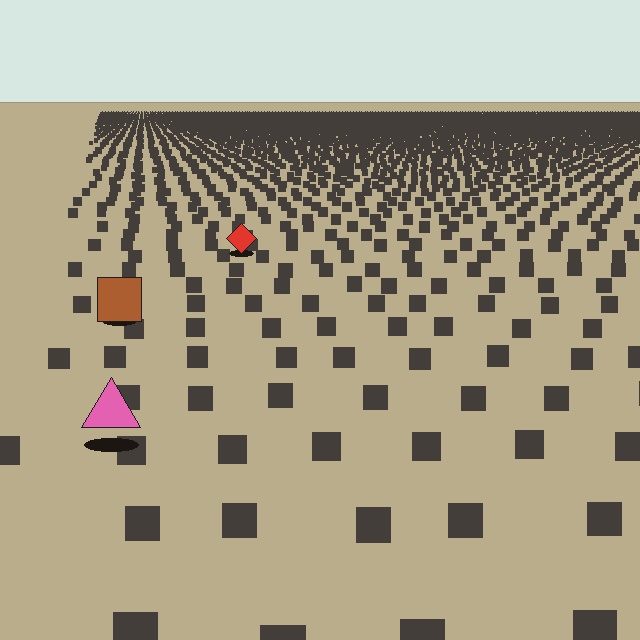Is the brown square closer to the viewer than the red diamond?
Yes. The brown square is closer — you can tell from the texture gradient: the ground texture is coarser near it.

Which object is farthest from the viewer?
The red diamond is farthest from the viewer. It appears smaller and the ground texture around it is denser.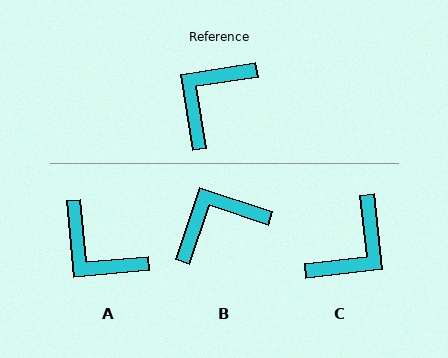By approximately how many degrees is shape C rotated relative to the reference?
Approximately 177 degrees counter-clockwise.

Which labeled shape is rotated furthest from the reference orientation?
C, about 177 degrees away.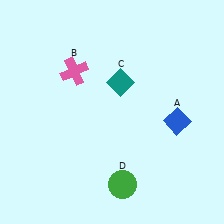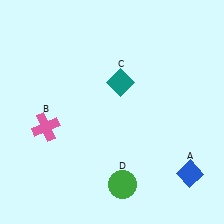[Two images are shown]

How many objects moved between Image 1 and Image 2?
2 objects moved between the two images.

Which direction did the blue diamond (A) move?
The blue diamond (A) moved down.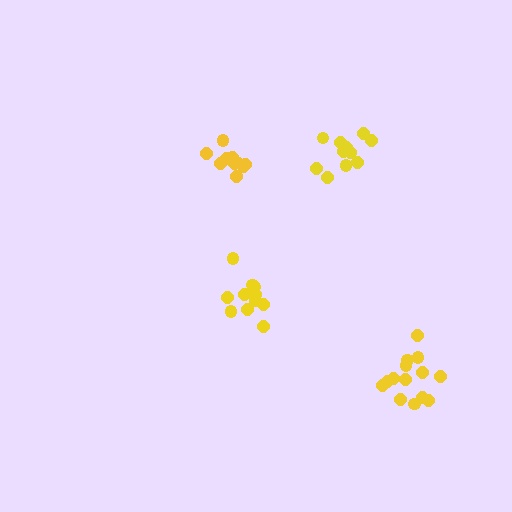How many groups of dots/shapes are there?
There are 4 groups.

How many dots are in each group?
Group 1: 12 dots, Group 2: 14 dots, Group 3: 11 dots, Group 4: 11 dots (48 total).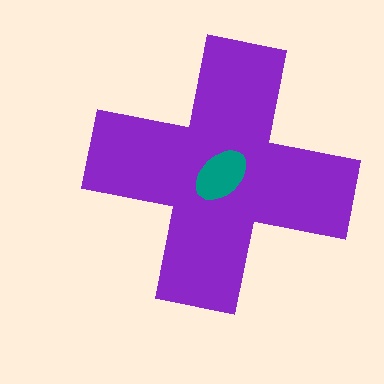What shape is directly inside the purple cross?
The teal ellipse.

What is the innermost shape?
The teal ellipse.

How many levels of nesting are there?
2.